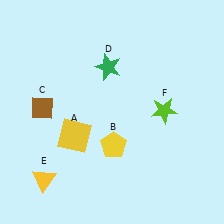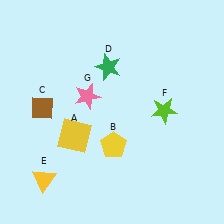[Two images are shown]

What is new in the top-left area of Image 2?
A pink star (G) was added in the top-left area of Image 2.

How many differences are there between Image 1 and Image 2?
There is 1 difference between the two images.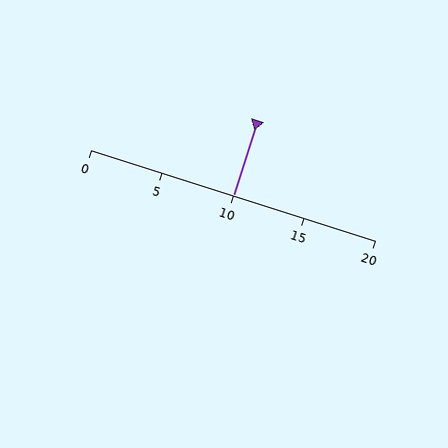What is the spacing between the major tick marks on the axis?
The major ticks are spaced 5 apart.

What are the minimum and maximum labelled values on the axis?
The axis runs from 0 to 20.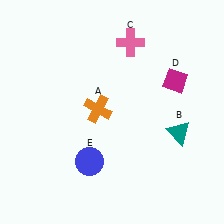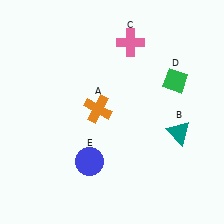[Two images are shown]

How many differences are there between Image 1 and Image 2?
There is 1 difference between the two images.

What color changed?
The diamond (D) changed from magenta in Image 1 to green in Image 2.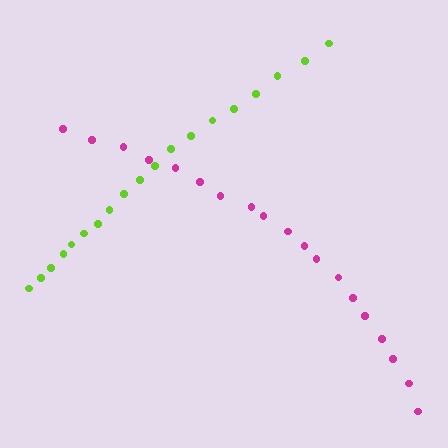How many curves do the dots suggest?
There are 2 distinct paths.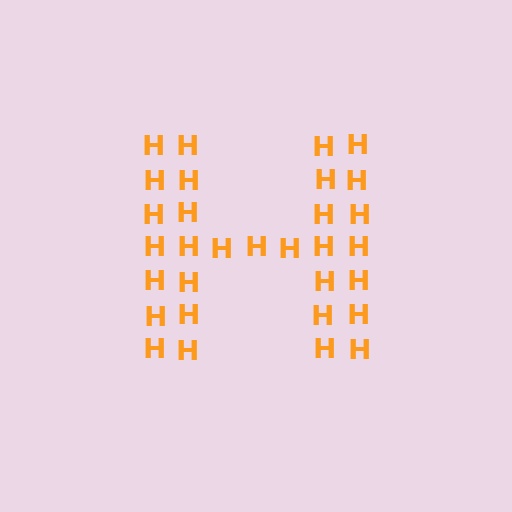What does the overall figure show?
The overall figure shows the letter H.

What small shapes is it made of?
It is made of small letter H's.